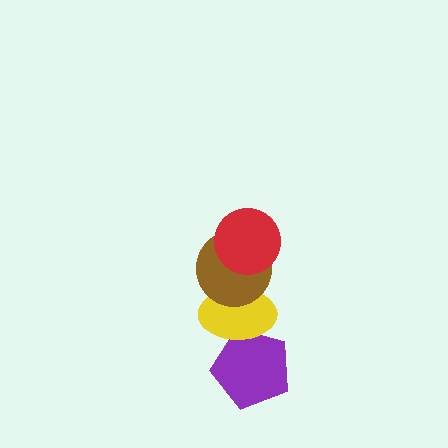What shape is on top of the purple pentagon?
The yellow ellipse is on top of the purple pentagon.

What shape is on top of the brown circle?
The red circle is on top of the brown circle.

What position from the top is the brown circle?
The brown circle is 2nd from the top.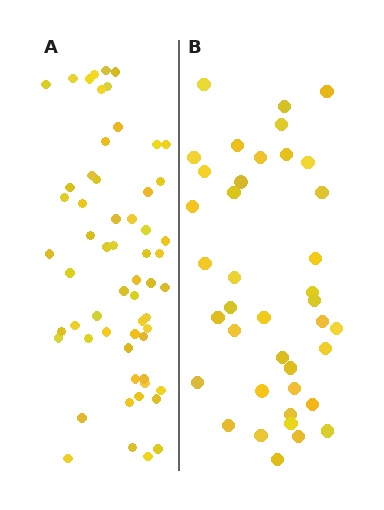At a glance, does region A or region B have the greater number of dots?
Region A (the left region) has more dots.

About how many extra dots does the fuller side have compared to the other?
Region A has approximately 20 more dots than region B.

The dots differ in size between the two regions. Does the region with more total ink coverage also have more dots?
No. Region B has more total ink coverage because its dots are larger, but region A actually contains more individual dots. Total area can be misleading — the number of items is what matters here.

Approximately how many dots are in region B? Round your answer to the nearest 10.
About 40 dots. (The exact count is 39, which rounds to 40.)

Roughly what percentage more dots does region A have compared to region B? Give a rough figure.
About 50% more.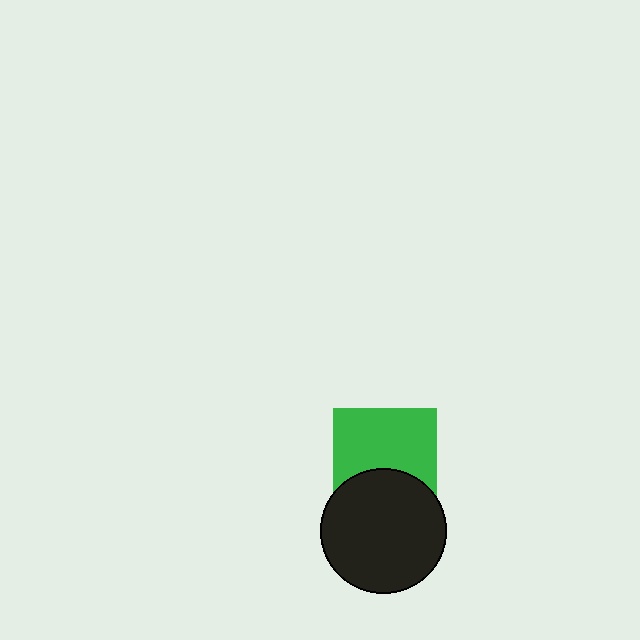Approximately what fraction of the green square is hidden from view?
Roughly 34% of the green square is hidden behind the black circle.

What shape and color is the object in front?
The object in front is a black circle.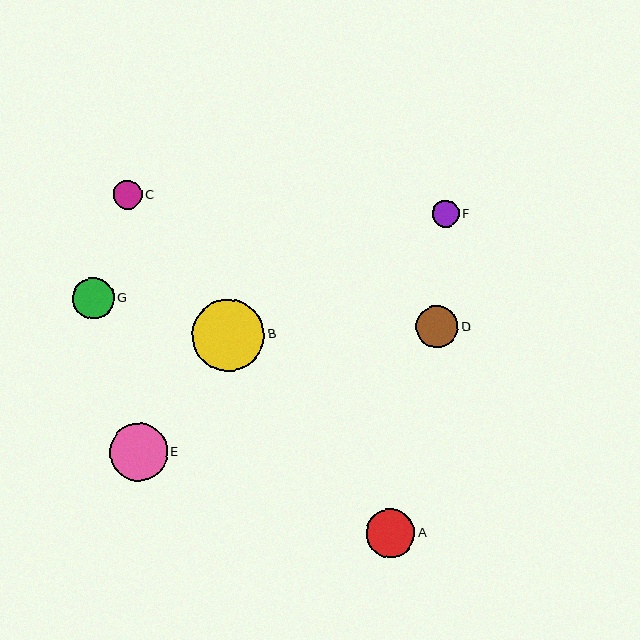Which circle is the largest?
Circle B is the largest with a size of approximately 72 pixels.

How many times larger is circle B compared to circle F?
Circle B is approximately 2.7 times the size of circle F.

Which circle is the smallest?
Circle F is the smallest with a size of approximately 26 pixels.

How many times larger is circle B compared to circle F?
Circle B is approximately 2.7 times the size of circle F.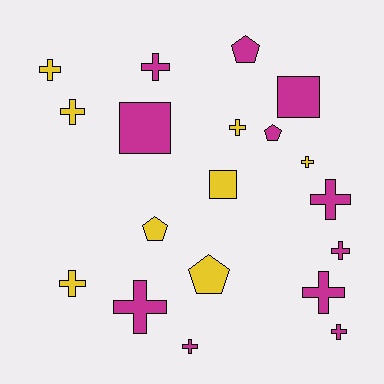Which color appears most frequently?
Magenta, with 11 objects.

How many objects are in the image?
There are 19 objects.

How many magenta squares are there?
There are 2 magenta squares.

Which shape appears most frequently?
Cross, with 12 objects.